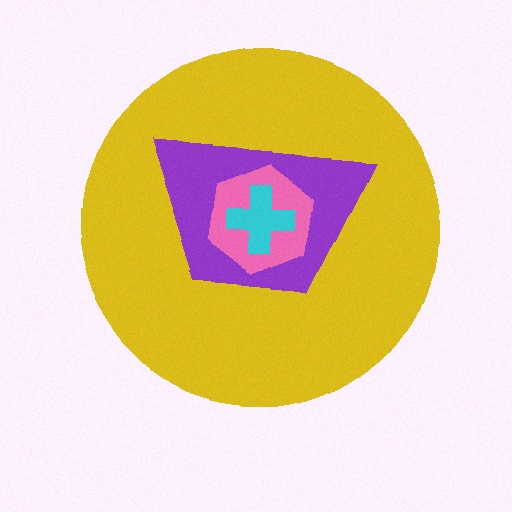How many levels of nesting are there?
4.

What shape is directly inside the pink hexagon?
The cyan cross.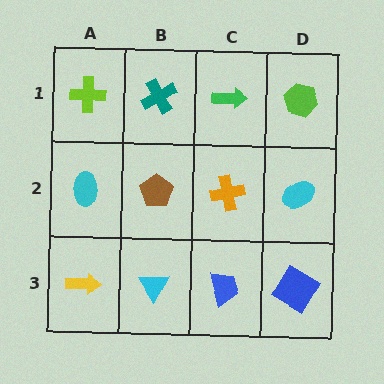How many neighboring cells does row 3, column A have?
2.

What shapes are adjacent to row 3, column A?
A cyan ellipse (row 2, column A), a cyan triangle (row 3, column B).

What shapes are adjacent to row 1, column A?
A cyan ellipse (row 2, column A), a teal cross (row 1, column B).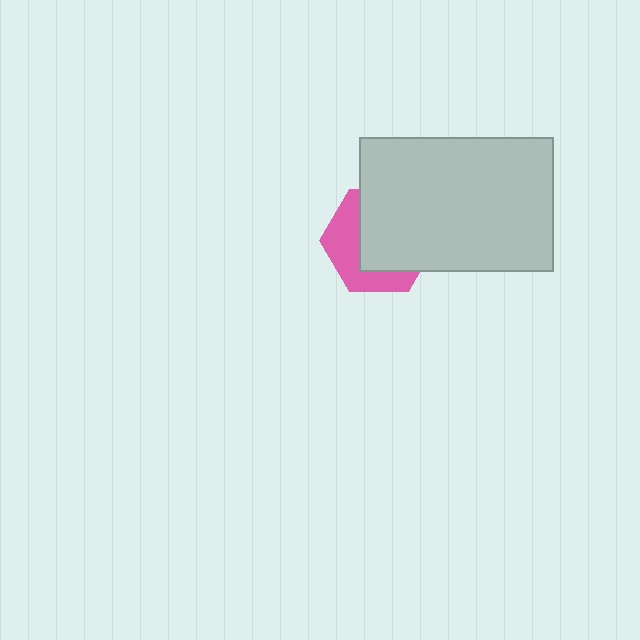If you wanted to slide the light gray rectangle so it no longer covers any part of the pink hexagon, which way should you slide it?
Slide it toward the upper-right — that is the most direct way to separate the two shapes.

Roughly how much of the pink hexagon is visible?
A small part of it is visible (roughly 41%).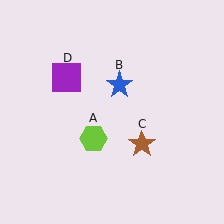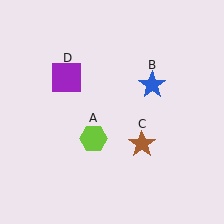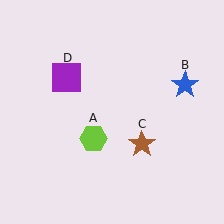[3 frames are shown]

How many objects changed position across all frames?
1 object changed position: blue star (object B).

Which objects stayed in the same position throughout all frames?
Lime hexagon (object A) and brown star (object C) and purple square (object D) remained stationary.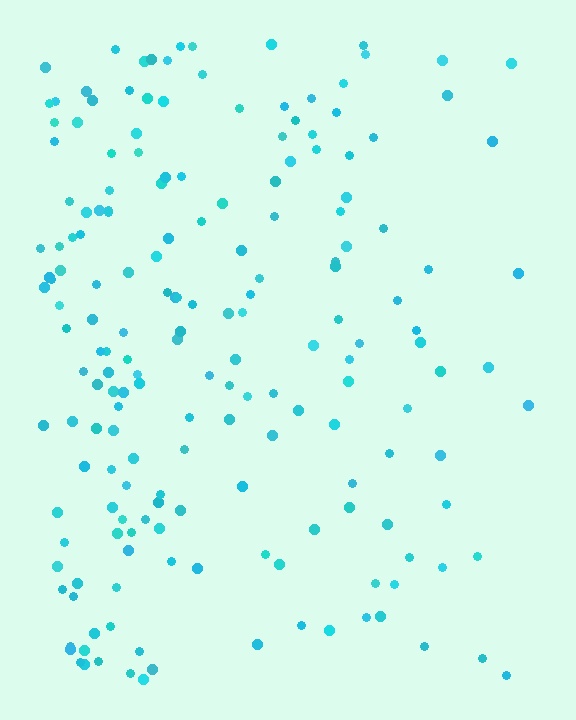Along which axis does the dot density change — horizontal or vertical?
Horizontal.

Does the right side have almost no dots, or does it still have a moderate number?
Still a moderate number, just noticeably fewer than the left.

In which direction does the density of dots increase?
From right to left, with the left side densest.